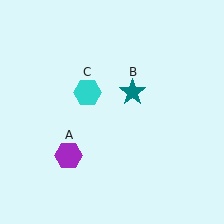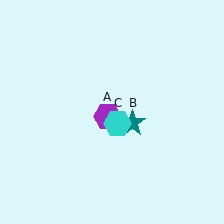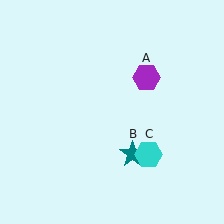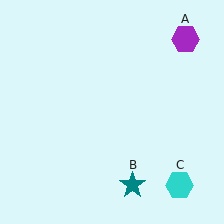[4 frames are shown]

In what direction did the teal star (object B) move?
The teal star (object B) moved down.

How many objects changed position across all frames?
3 objects changed position: purple hexagon (object A), teal star (object B), cyan hexagon (object C).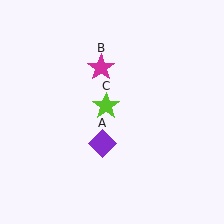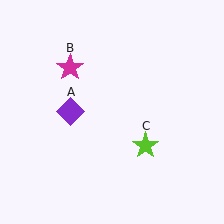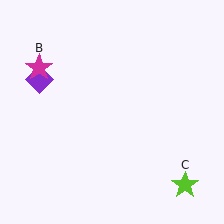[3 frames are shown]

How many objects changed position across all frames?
3 objects changed position: purple diamond (object A), magenta star (object B), lime star (object C).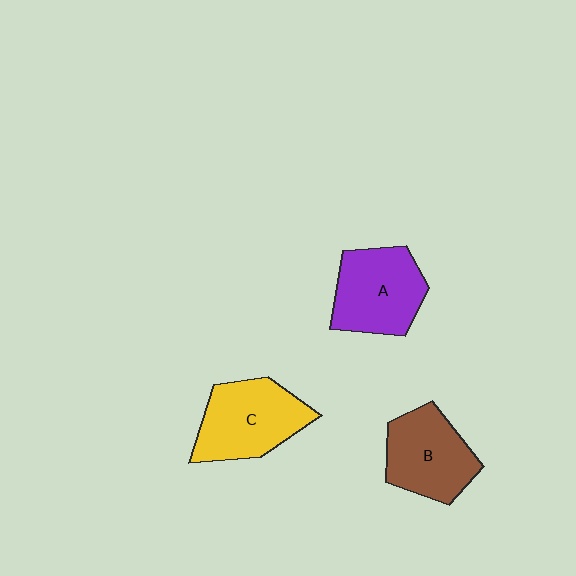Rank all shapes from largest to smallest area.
From largest to smallest: C (yellow), A (purple), B (brown).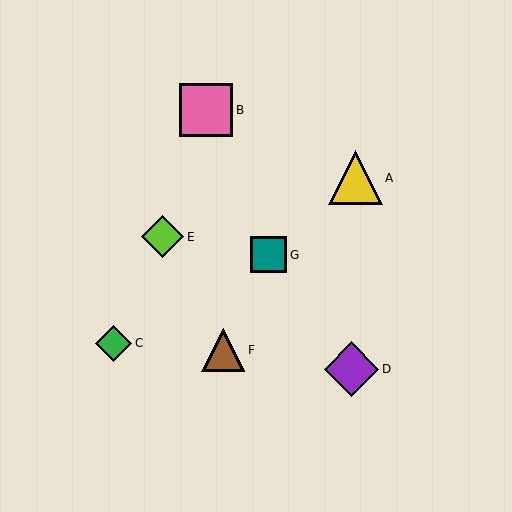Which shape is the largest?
The purple diamond (labeled D) is the largest.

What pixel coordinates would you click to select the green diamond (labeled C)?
Click at (114, 343) to select the green diamond C.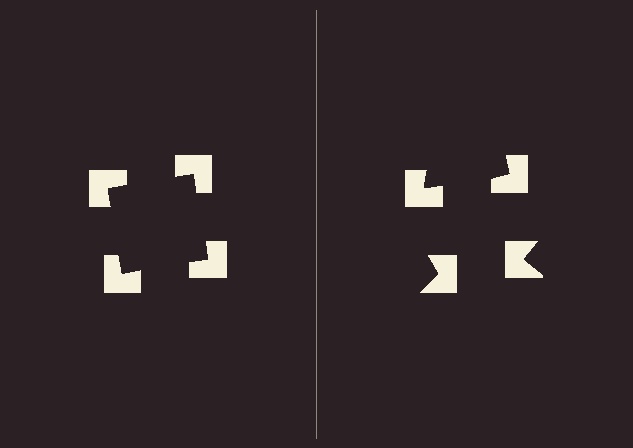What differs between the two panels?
The notched squares are positioned identically on both sides; only the wedge orientations differ. On the left they align to a square; on the right they are misaligned.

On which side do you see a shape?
An illusory square appears on the left side. On the right side the wedge cuts are rotated, so no coherent shape forms.